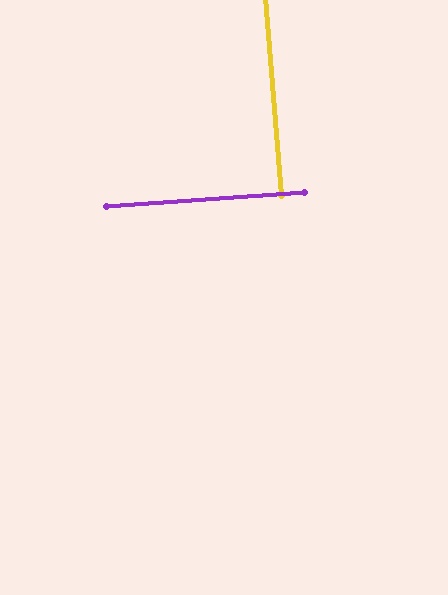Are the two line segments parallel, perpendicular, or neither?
Perpendicular — they meet at approximately 90°.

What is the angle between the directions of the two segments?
Approximately 90 degrees.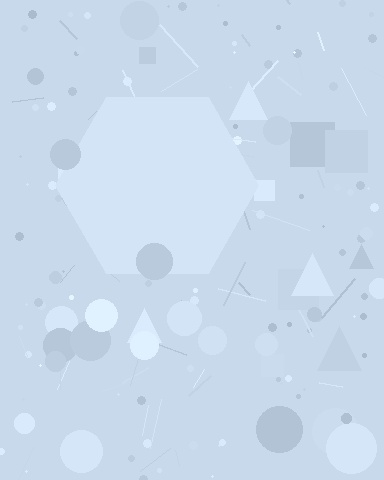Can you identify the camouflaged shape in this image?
The camouflaged shape is a hexagon.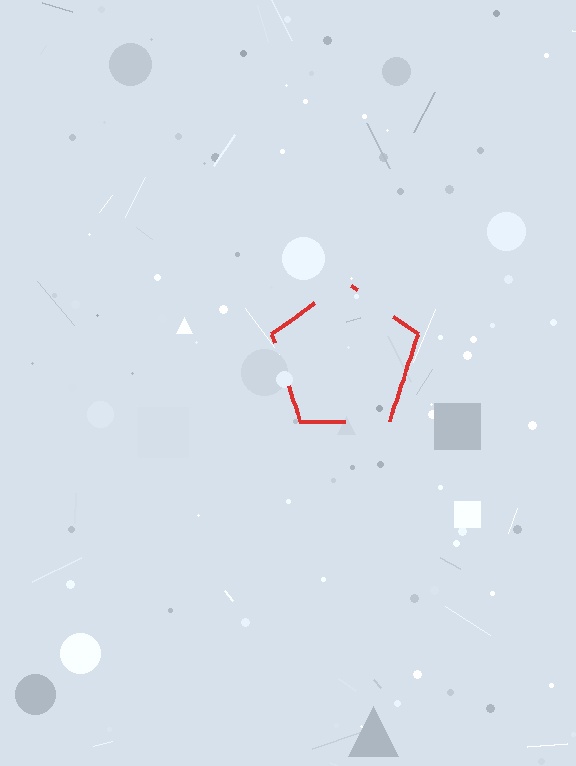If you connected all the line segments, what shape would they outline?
They would outline a pentagon.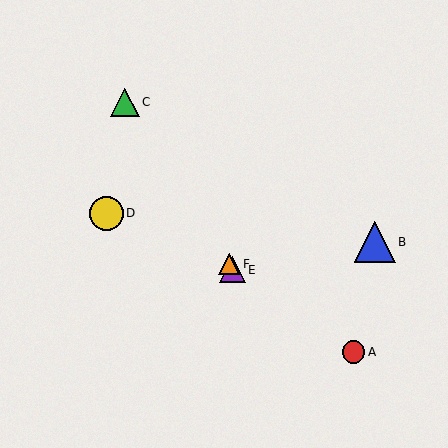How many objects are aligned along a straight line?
3 objects (C, E, F) are aligned along a straight line.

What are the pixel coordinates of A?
Object A is at (354, 352).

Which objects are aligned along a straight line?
Objects C, E, F are aligned along a straight line.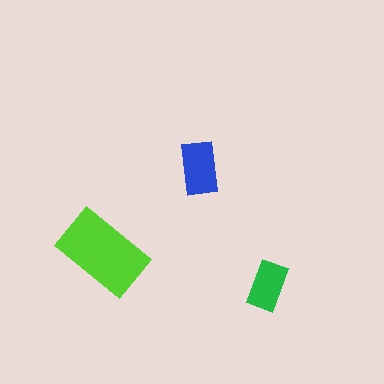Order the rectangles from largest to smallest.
the lime one, the blue one, the green one.